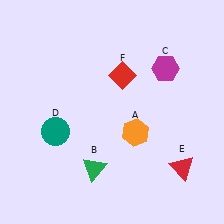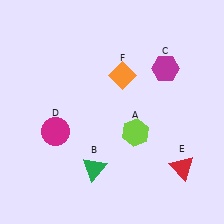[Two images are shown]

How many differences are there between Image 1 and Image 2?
There are 3 differences between the two images.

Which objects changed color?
A changed from orange to lime. D changed from teal to magenta. F changed from red to orange.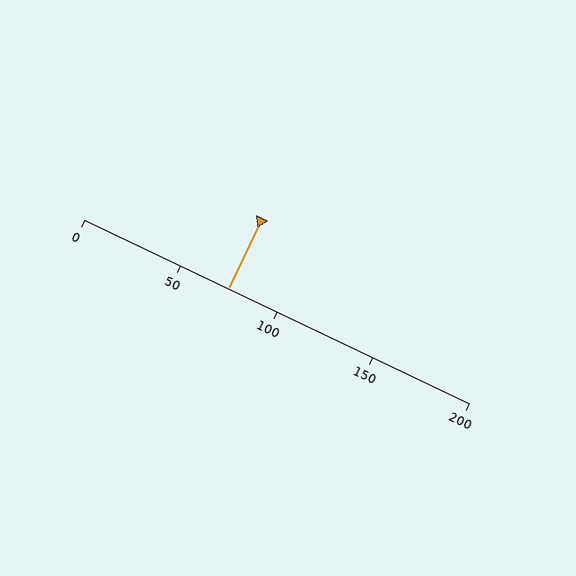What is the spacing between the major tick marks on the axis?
The major ticks are spaced 50 apart.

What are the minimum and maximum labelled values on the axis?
The axis runs from 0 to 200.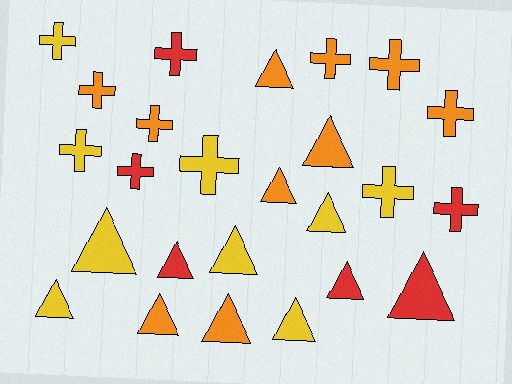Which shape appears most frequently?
Triangle, with 13 objects.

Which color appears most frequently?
Orange, with 10 objects.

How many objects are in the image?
There are 25 objects.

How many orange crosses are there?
There are 5 orange crosses.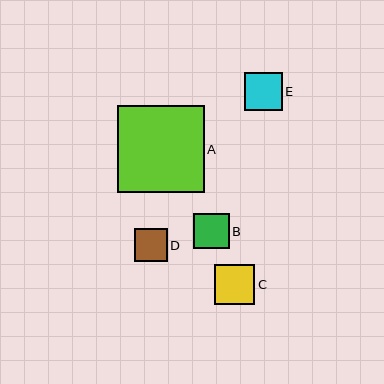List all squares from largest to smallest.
From largest to smallest: A, C, E, B, D.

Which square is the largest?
Square A is the largest with a size of approximately 86 pixels.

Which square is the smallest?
Square D is the smallest with a size of approximately 33 pixels.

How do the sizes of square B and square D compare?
Square B and square D are approximately the same size.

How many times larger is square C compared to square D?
Square C is approximately 1.2 times the size of square D.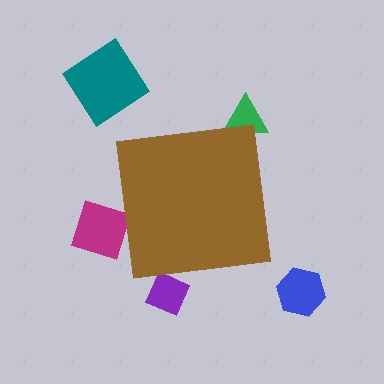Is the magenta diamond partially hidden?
Yes, the magenta diamond is partially hidden behind the brown square.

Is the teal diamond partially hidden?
No, the teal diamond is fully visible.